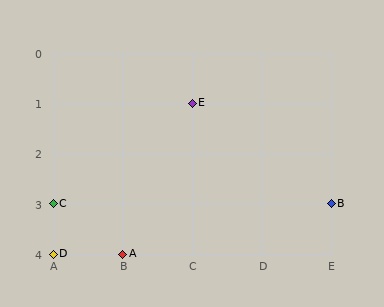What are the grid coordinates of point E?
Point E is at grid coordinates (C, 1).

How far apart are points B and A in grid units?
Points B and A are 3 columns and 1 row apart (about 3.2 grid units diagonally).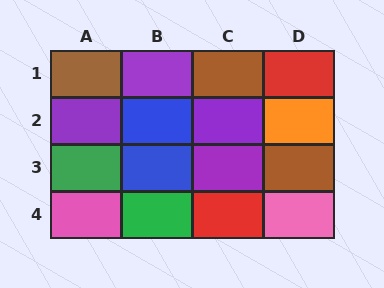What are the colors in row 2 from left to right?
Purple, blue, purple, orange.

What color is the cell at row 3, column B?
Blue.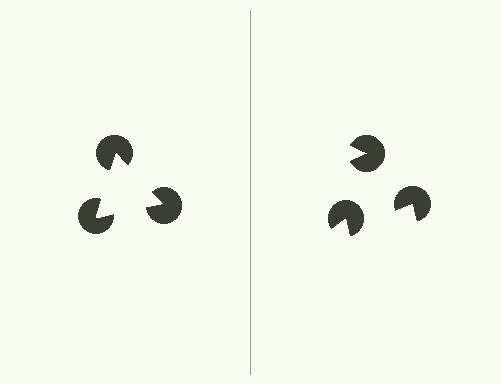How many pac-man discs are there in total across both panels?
6 — 3 on each side.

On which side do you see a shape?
An illusory triangle appears on the left side. On the right side the wedge cuts are rotated, so no coherent shape forms.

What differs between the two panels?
The pac-man discs are positioned identically on both sides; only the wedge orientations differ. On the left they align to a triangle; on the right they are misaligned.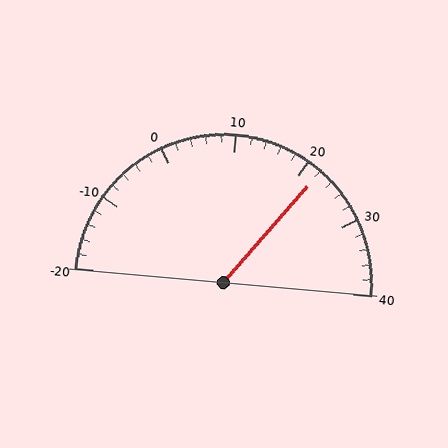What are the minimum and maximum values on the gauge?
The gauge ranges from -20 to 40.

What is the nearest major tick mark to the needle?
The nearest major tick mark is 20.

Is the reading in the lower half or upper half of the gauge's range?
The reading is in the upper half of the range (-20 to 40).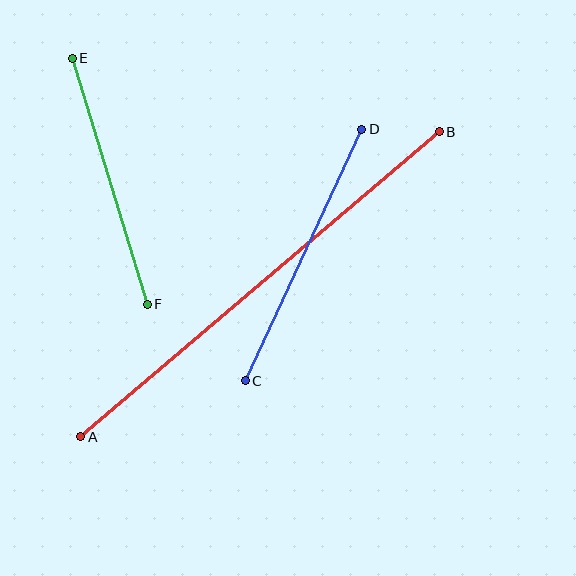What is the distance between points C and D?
The distance is approximately 277 pixels.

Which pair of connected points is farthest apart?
Points A and B are farthest apart.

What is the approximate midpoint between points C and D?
The midpoint is at approximately (303, 255) pixels.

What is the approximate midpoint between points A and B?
The midpoint is at approximately (260, 284) pixels.